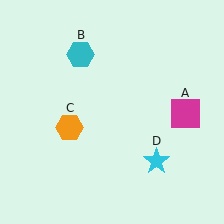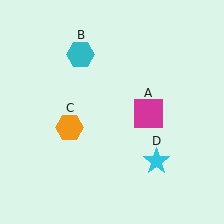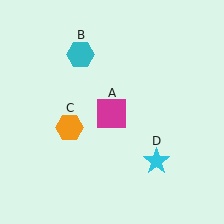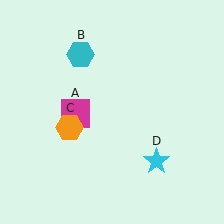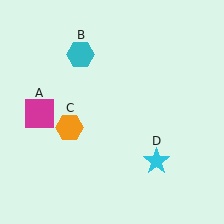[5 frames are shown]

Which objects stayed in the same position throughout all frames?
Cyan hexagon (object B) and orange hexagon (object C) and cyan star (object D) remained stationary.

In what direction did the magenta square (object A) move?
The magenta square (object A) moved left.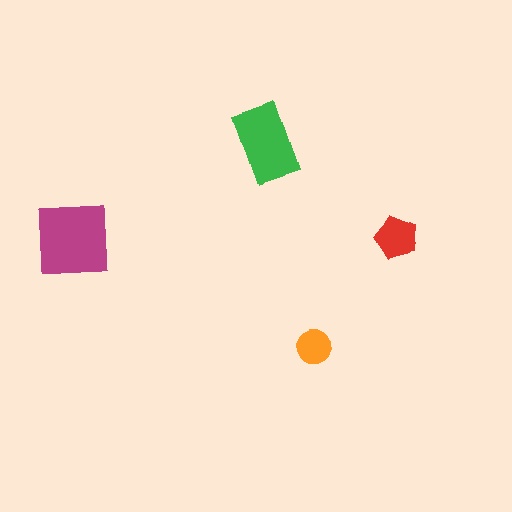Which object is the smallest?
The orange circle.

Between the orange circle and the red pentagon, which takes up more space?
The red pentagon.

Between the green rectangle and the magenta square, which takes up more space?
The magenta square.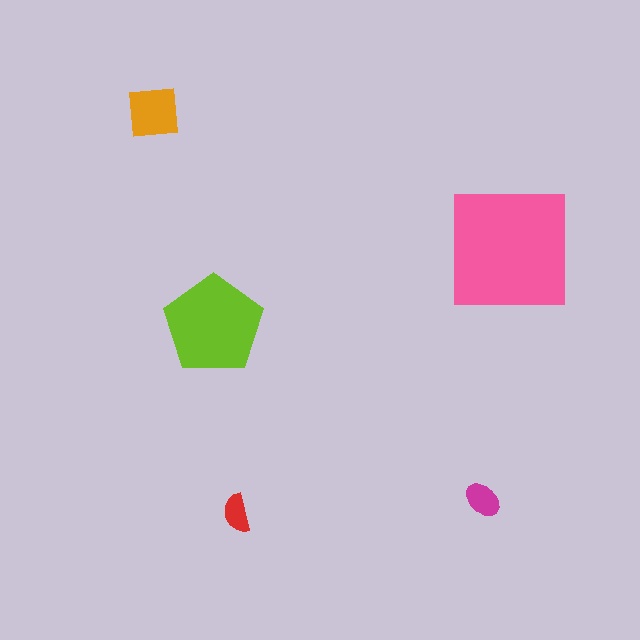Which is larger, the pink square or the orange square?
The pink square.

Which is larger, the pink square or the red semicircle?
The pink square.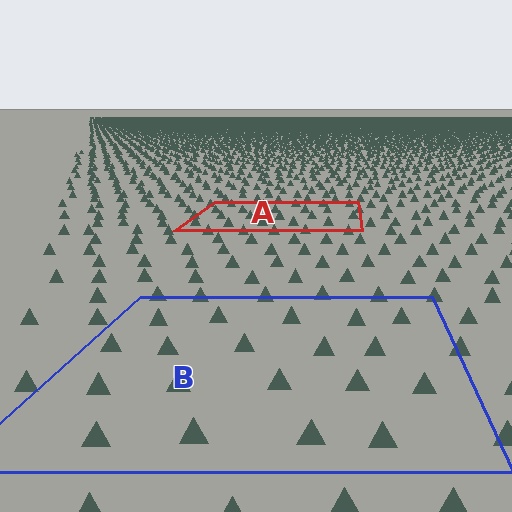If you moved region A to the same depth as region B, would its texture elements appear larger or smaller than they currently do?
They would appear larger. At a closer depth, the same texture elements are projected at a bigger on-screen size.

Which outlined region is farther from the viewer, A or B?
Region A is farther from the viewer — the texture elements inside it appear smaller and more densely packed.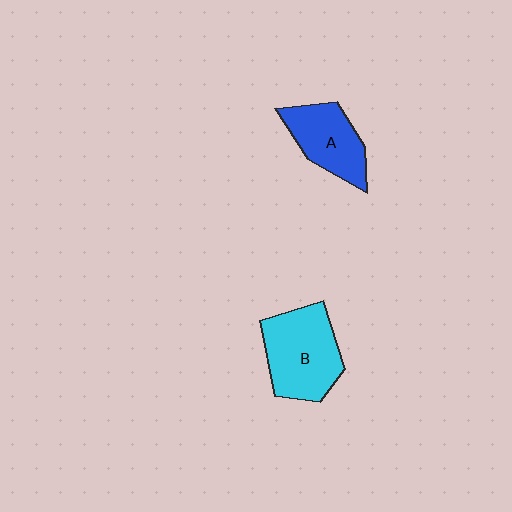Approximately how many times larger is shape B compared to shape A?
Approximately 1.4 times.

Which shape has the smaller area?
Shape A (blue).